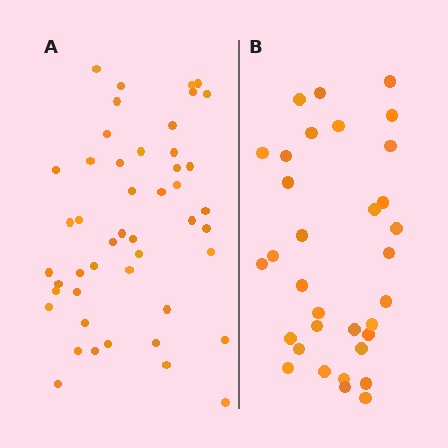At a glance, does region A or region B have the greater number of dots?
Region A (the left region) has more dots.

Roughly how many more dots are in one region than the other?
Region A has approximately 15 more dots than region B.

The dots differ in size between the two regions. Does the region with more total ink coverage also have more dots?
No. Region B has more total ink coverage because its dots are larger, but region A actually contains more individual dots. Total area can be misleading — the number of items is what matters here.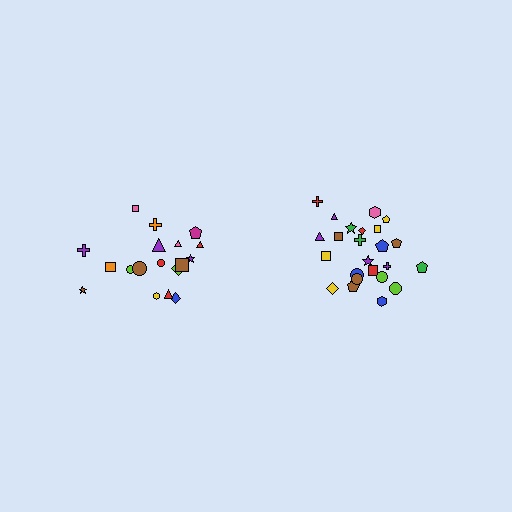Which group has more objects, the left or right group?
The right group.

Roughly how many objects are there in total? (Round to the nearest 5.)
Roughly 45 objects in total.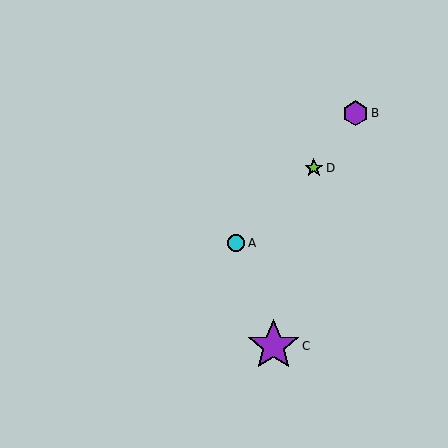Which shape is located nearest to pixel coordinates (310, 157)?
The lime star (labeled D) at (314, 168) is nearest to that location.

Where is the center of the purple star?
The center of the purple star is at (274, 346).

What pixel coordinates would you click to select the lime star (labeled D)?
Click at (314, 168) to select the lime star D.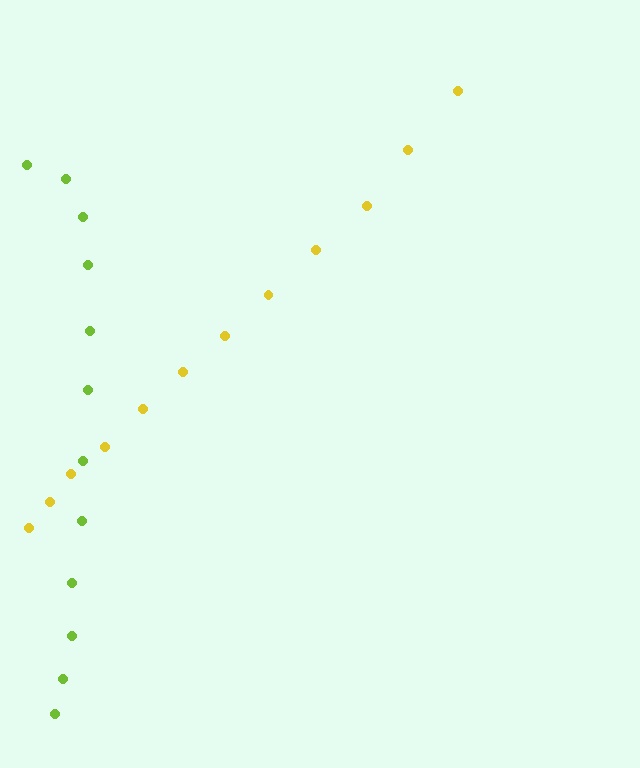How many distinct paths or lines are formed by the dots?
There are 2 distinct paths.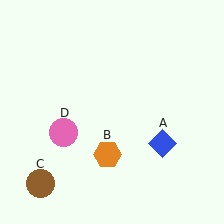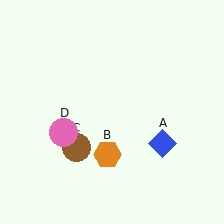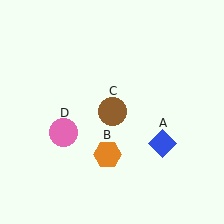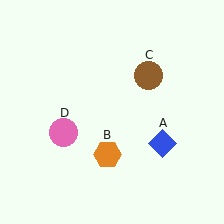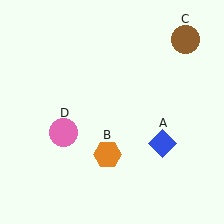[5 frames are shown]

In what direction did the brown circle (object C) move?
The brown circle (object C) moved up and to the right.